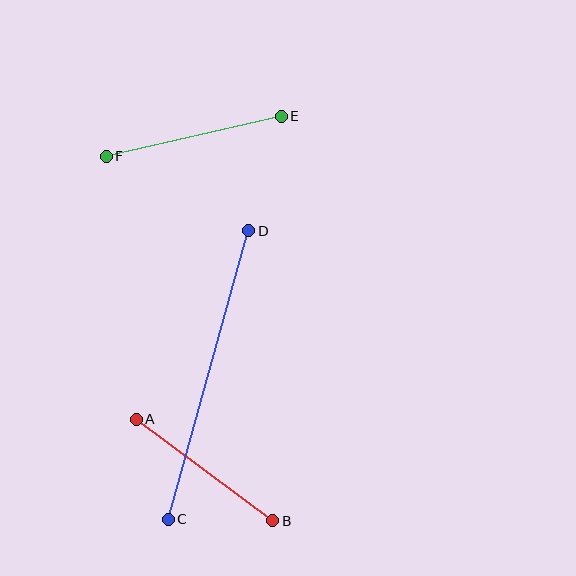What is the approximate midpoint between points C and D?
The midpoint is at approximately (208, 375) pixels.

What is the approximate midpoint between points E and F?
The midpoint is at approximately (194, 136) pixels.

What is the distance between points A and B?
The distance is approximately 170 pixels.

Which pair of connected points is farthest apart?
Points C and D are farthest apart.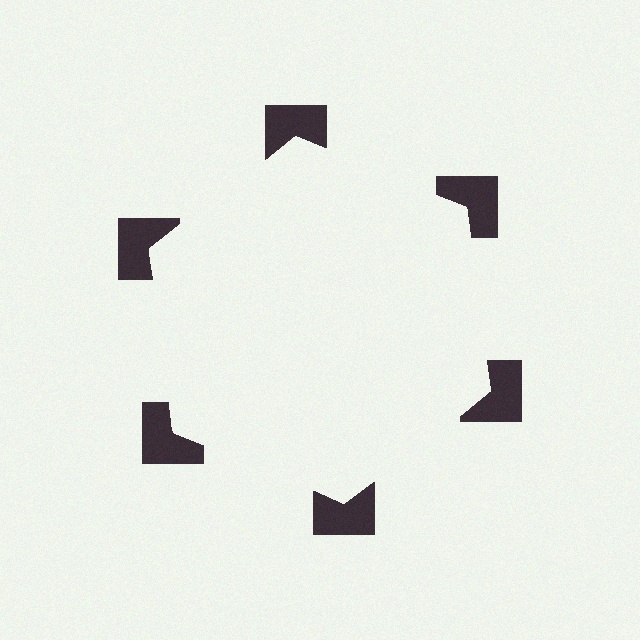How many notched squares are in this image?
There are 6 — one at each vertex of the illusory hexagon.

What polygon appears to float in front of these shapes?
An illusory hexagon — its edges are inferred from the aligned wedge cuts in the notched squares, not physically drawn.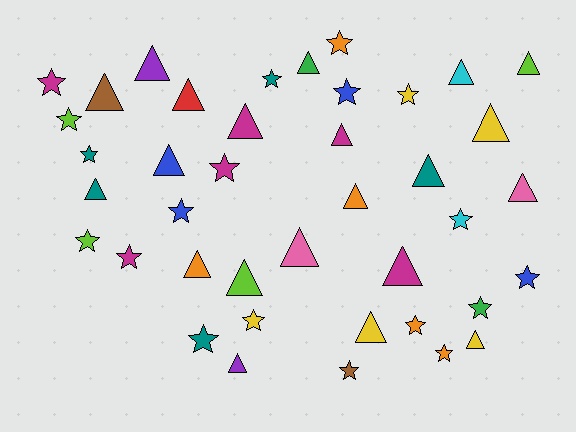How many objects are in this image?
There are 40 objects.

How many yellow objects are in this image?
There are 5 yellow objects.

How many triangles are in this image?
There are 21 triangles.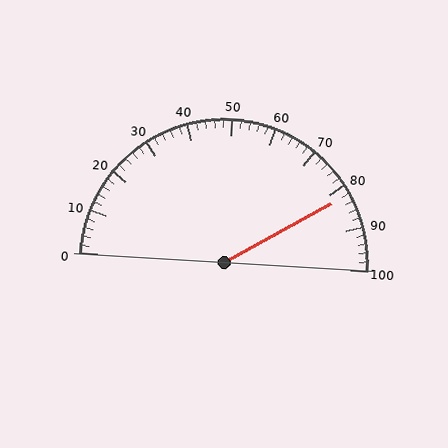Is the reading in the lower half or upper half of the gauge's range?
The reading is in the upper half of the range (0 to 100).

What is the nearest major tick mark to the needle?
The nearest major tick mark is 80.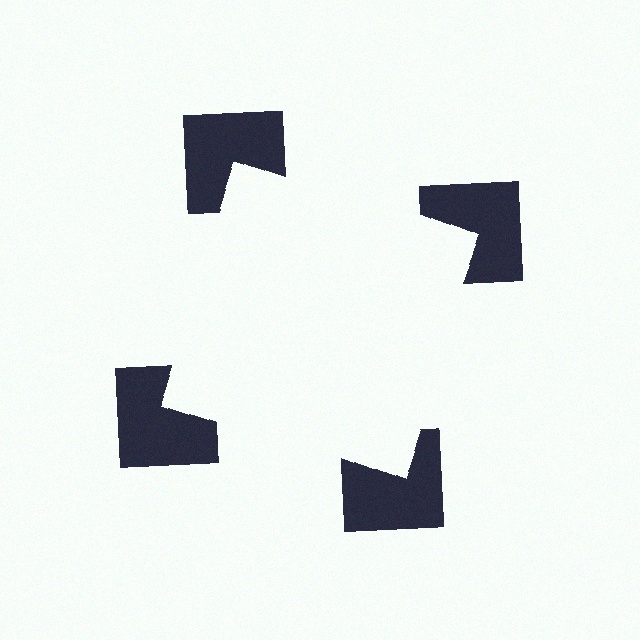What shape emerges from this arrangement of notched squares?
An illusory square — its edges are inferred from the aligned wedge cuts in the notched squares, not physically drawn.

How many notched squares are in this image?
There are 4 — one at each vertex of the illusory square.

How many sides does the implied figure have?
4 sides.